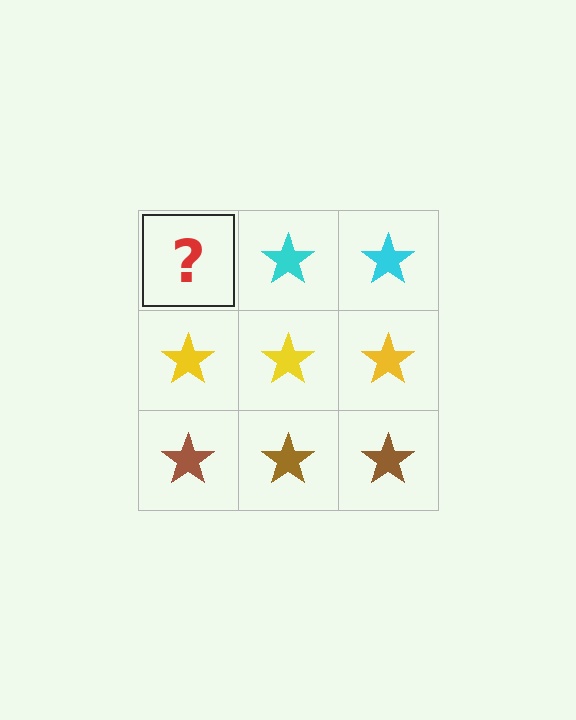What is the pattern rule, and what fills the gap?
The rule is that each row has a consistent color. The gap should be filled with a cyan star.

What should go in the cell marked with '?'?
The missing cell should contain a cyan star.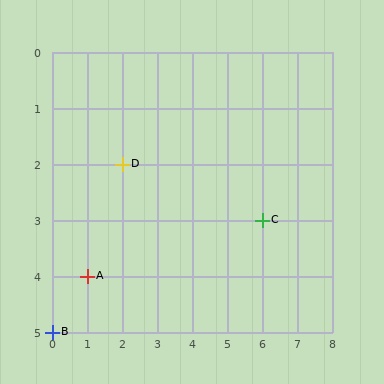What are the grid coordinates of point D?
Point D is at grid coordinates (2, 2).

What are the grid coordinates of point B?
Point B is at grid coordinates (0, 5).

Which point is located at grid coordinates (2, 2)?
Point D is at (2, 2).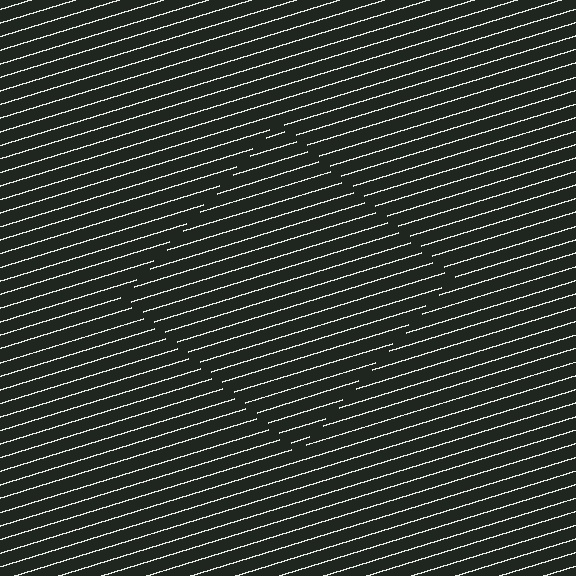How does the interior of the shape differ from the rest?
The interior of the shape contains the same grating, shifted by half a period — the contour is defined by the phase discontinuity where line-ends from the inner and outer gratings abut.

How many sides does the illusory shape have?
4 sides — the line-ends trace a square.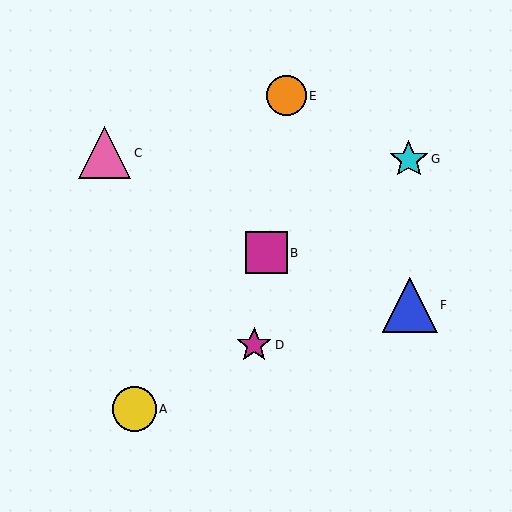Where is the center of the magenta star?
The center of the magenta star is at (254, 345).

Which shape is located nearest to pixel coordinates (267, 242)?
The magenta square (labeled B) at (266, 253) is nearest to that location.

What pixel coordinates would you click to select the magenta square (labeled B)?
Click at (266, 253) to select the magenta square B.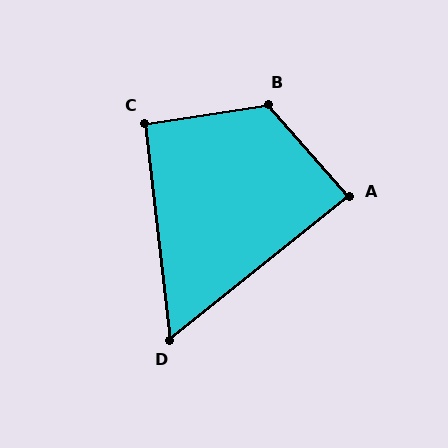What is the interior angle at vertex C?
Approximately 92 degrees (approximately right).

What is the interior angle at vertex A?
Approximately 88 degrees (approximately right).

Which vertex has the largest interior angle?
B, at approximately 122 degrees.